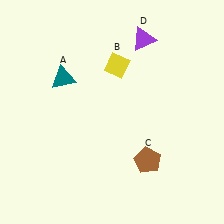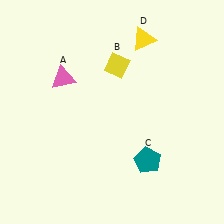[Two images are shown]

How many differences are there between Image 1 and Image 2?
There are 3 differences between the two images.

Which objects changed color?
A changed from teal to pink. C changed from brown to teal. D changed from purple to yellow.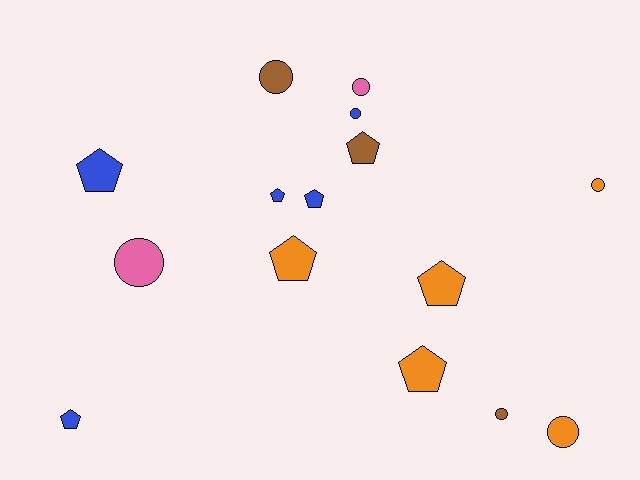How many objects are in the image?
There are 15 objects.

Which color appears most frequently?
Blue, with 5 objects.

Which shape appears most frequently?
Pentagon, with 8 objects.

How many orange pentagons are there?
There are 3 orange pentagons.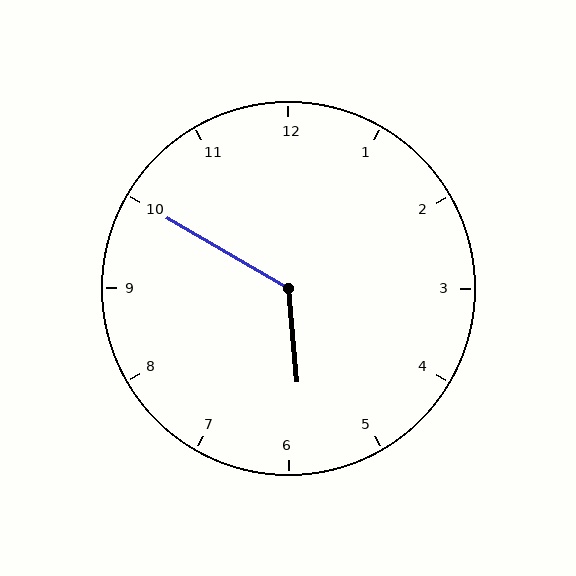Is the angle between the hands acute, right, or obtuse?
It is obtuse.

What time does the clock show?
5:50.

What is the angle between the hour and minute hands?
Approximately 125 degrees.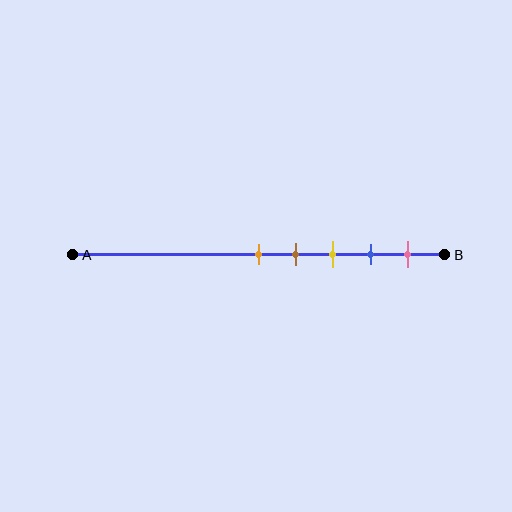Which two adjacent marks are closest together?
The orange and brown marks are the closest adjacent pair.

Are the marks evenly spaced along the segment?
Yes, the marks are approximately evenly spaced.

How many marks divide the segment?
There are 5 marks dividing the segment.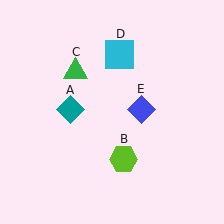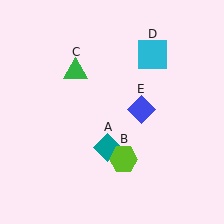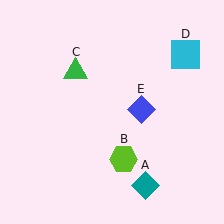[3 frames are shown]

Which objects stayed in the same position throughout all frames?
Lime hexagon (object B) and green triangle (object C) and blue diamond (object E) remained stationary.